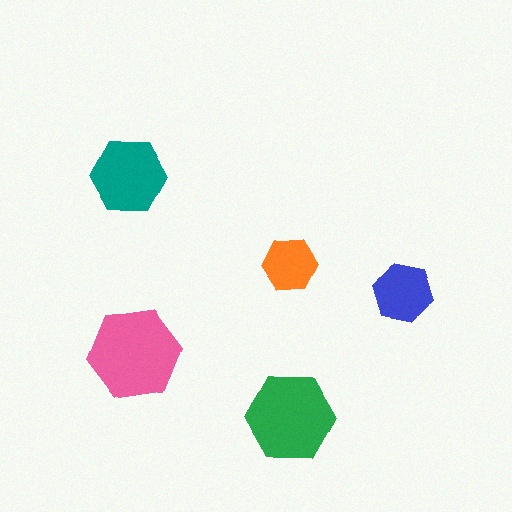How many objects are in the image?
There are 5 objects in the image.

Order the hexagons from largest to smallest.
the pink one, the green one, the teal one, the blue one, the orange one.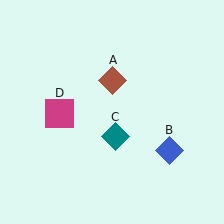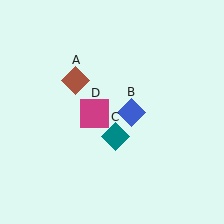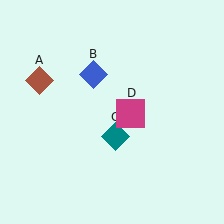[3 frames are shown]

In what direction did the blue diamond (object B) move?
The blue diamond (object B) moved up and to the left.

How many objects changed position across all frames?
3 objects changed position: brown diamond (object A), blue diamond (object B), magenta square (object D).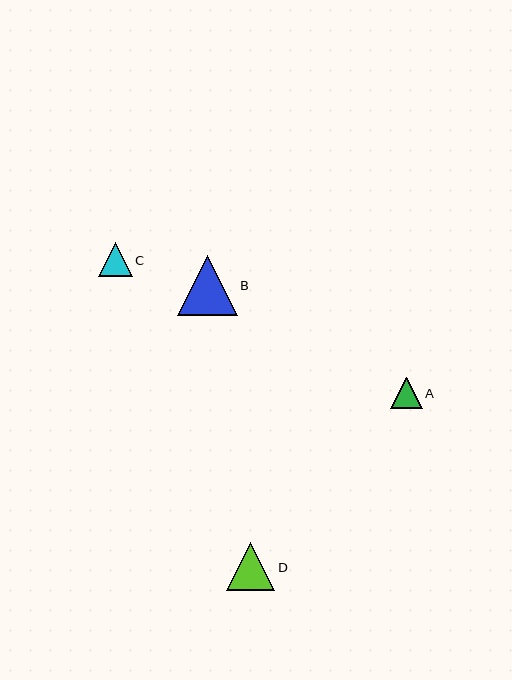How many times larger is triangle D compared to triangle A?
Triangle D is approximately 1.5 times the size of triangle A.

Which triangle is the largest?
Triangle B is the largest with a size of approximately 60 pixels.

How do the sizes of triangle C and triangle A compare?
Triangle C and triangle A are approximately the same size.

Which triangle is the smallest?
Triangle A is the smallest with a size of approximately 32 pixels.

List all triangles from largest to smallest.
From largest to smallest: B, D, C, A.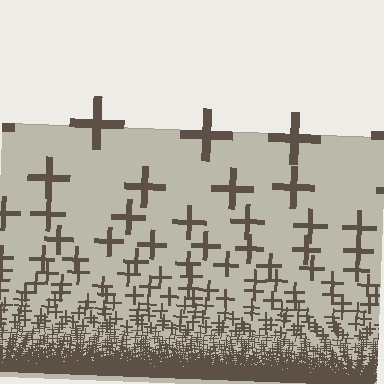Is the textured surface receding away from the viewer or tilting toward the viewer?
The surface appears to tilt toward the viewer. Texture elements get larger and sparser toward the top.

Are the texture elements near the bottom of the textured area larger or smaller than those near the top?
Smaller. The gradient is inverted — elements near the bottom are smaller and denser.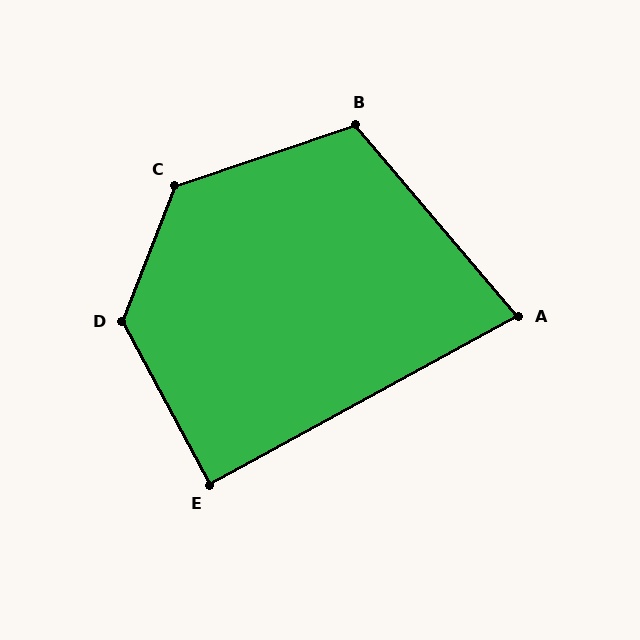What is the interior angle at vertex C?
Approximately 130 degrees (obtuse).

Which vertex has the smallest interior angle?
A, at approximately 78 degrees.